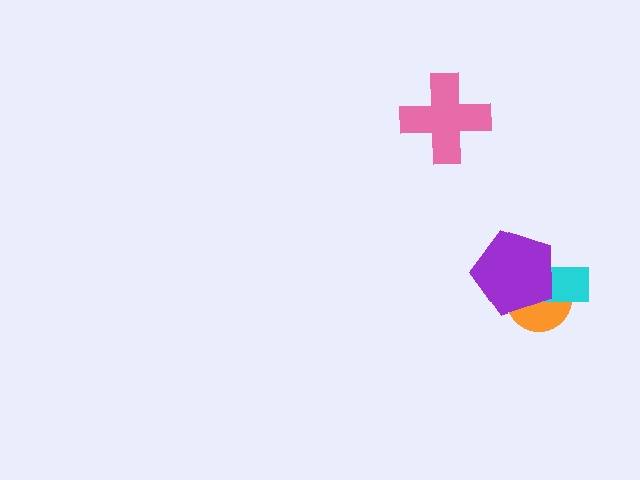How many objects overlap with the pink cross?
0 objects overlap with the pink cross.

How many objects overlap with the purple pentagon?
2 objects overlap with the purple pentagon.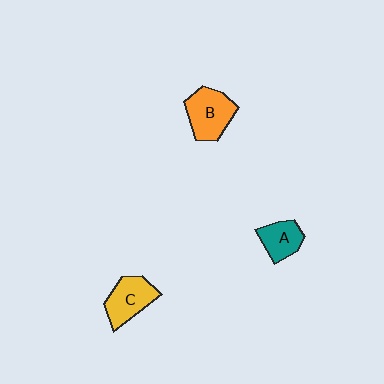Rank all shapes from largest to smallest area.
From largest to smallest: B (orange), C (yellow), A (teal).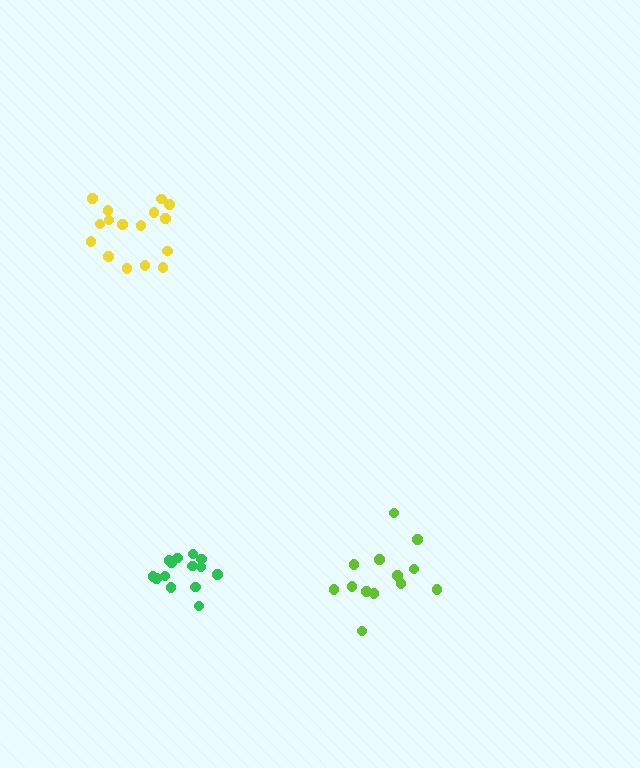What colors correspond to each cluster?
The clusters are colored: lime, green, yellow.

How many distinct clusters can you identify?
There are 3 distinct clusters.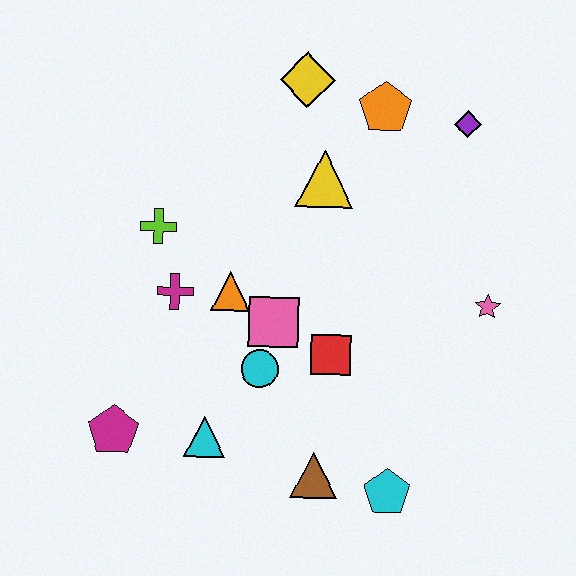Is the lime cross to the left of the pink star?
Yes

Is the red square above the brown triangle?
Yes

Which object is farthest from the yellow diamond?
The cyan pentagon is farthest from the yellow diamond.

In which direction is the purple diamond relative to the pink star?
The purple diamond is above the pink star.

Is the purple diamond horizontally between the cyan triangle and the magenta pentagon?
No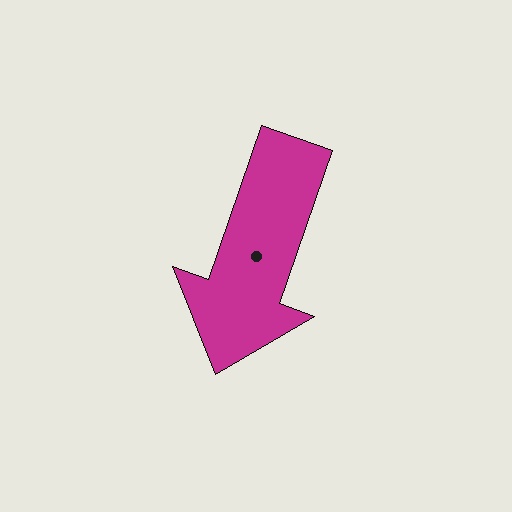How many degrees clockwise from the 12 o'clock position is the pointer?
Approximately 199 degrees.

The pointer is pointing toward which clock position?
Roughly 7 o'clock.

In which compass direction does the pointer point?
South.